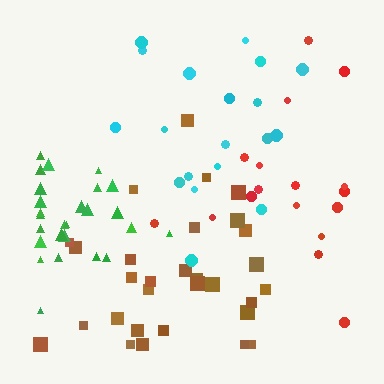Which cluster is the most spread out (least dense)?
Red.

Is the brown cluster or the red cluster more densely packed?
Brown.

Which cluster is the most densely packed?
Green.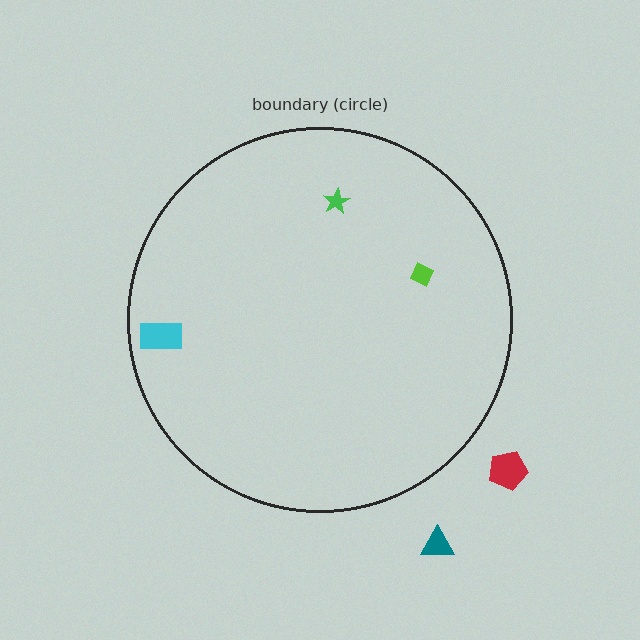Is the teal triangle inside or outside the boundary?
Outside.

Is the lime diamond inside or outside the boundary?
Inside.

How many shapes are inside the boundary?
3 inside, 2 outside.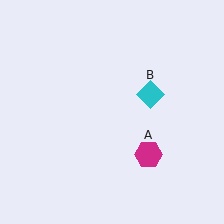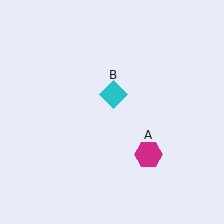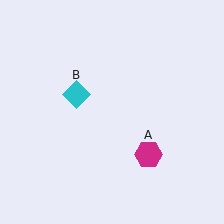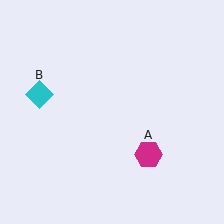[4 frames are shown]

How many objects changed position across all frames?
1 object changed position: cyan diamond (object B).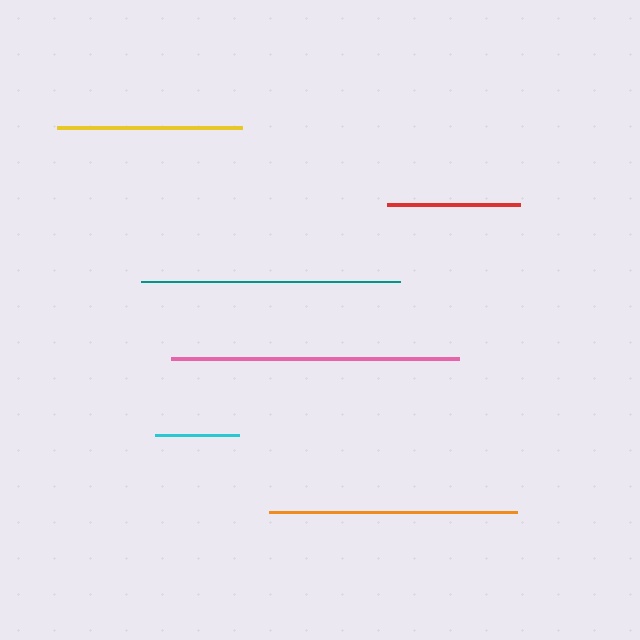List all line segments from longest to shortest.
From longest to shortest: pink, teal, orange, yellow, red, cyan.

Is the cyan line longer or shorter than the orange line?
The orange line is longer than the cyan line.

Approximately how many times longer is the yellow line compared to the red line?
The yellow line is approximately 1.4 times the length of the red line.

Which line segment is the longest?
The pink line is the longest at approximately 288 pixels.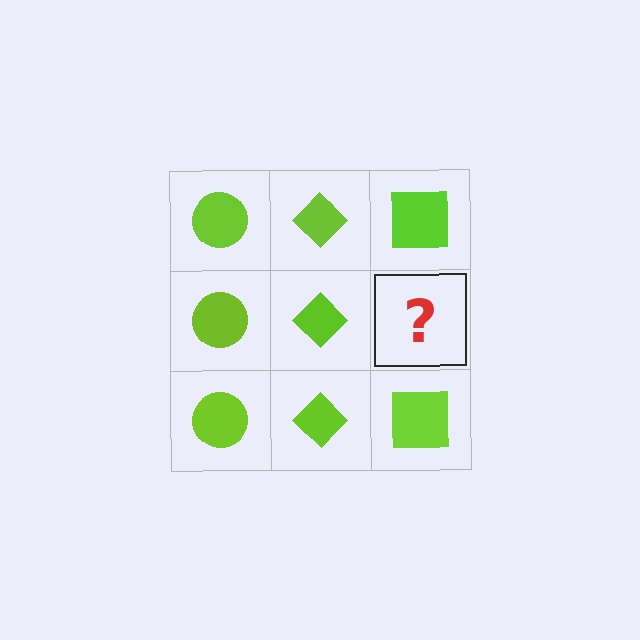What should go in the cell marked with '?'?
The missing cell should contain a lime square.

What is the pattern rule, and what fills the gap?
The rule is that each column has a consistent shape. The gap should be filled with a lime square.